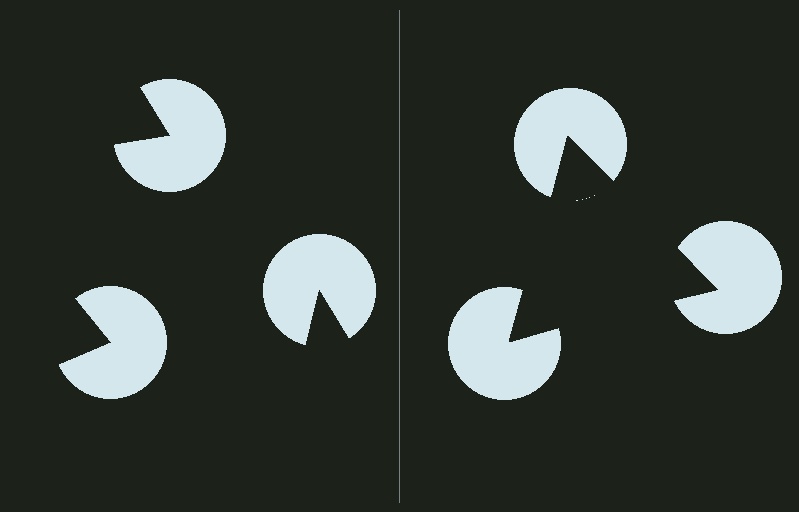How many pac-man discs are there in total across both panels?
6 — 3 on each side.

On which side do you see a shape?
An illusory triangle appears on the right side. On the left side the wedge cuts are rotated, so no coherent shape forms.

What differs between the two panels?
The pac-man discs are positioned identically on both sides; only the wedge orientations differ. On the right they align to a triangle; on the left they are misaligned.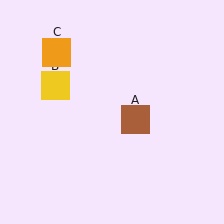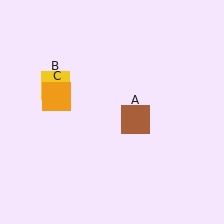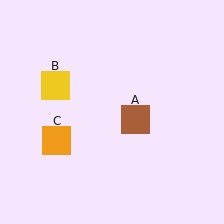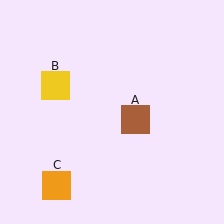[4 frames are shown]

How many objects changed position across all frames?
1 object changed position: orange square (object C).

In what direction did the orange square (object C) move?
The orange square (object C) moved down.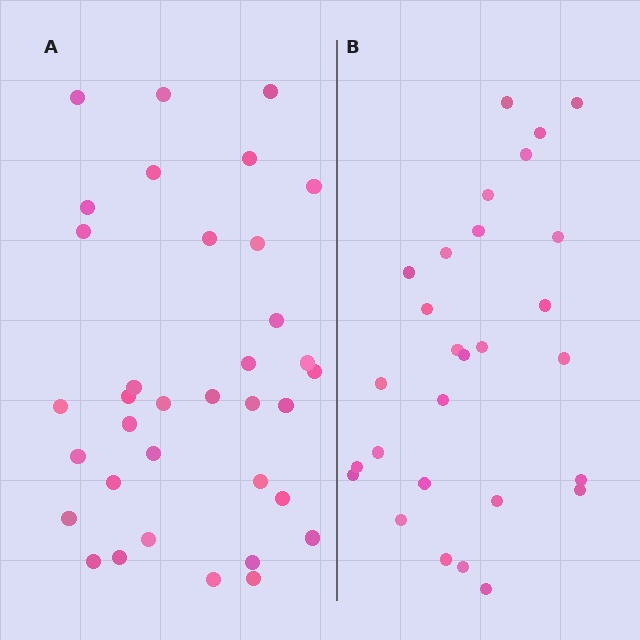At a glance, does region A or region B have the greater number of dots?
Region A (the left region) has more dots.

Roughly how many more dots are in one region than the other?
Region A has roughly 8 or so more dots than region B.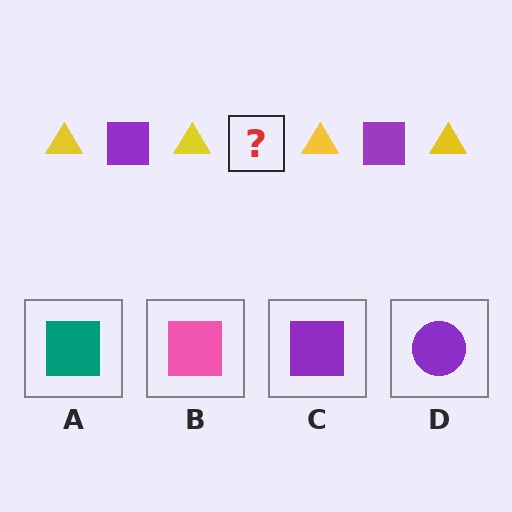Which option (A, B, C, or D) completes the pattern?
C.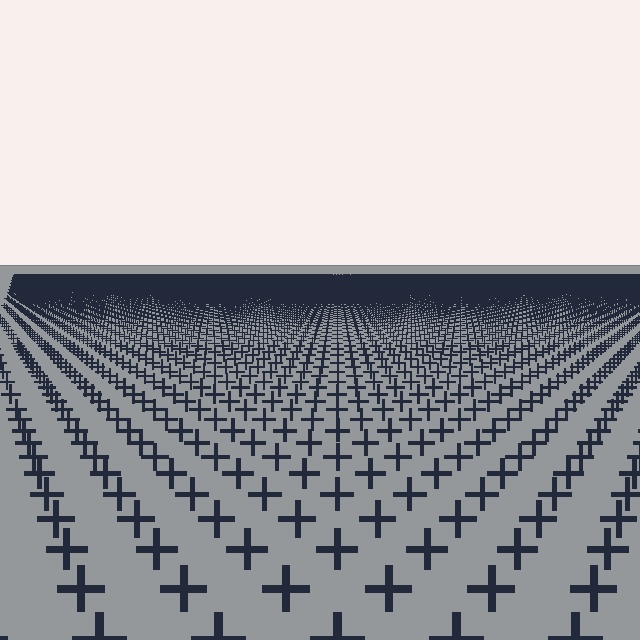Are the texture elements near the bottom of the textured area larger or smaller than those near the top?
Larger. Near the bottom, elements are closer to the viewer and appear at a bigger on-screen size.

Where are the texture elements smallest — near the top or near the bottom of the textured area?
Near the top.